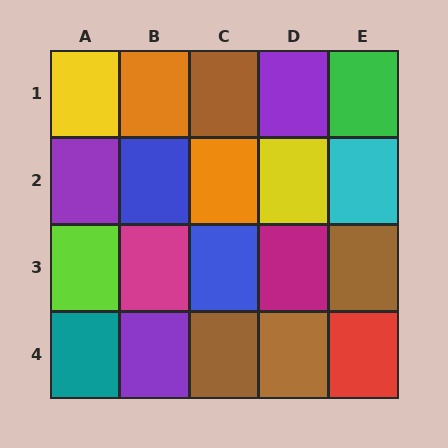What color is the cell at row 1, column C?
Brown.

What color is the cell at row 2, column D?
Yellow.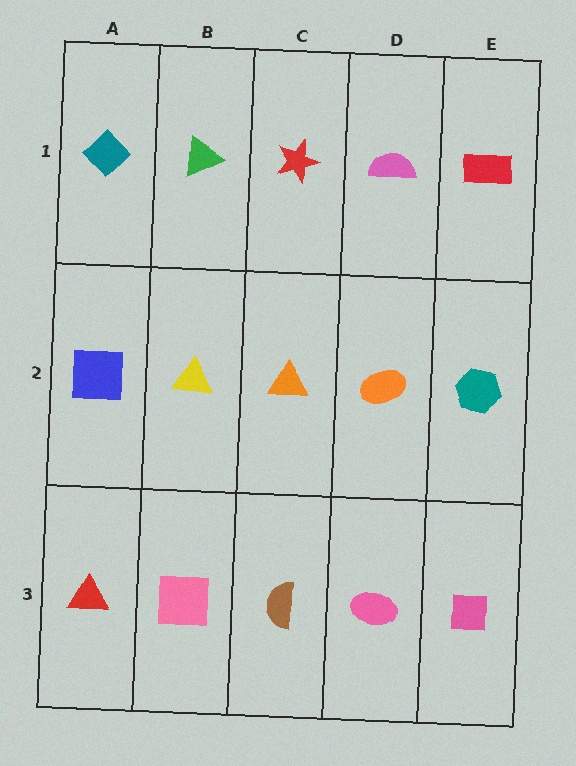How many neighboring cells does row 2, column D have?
4.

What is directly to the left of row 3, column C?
A pink square.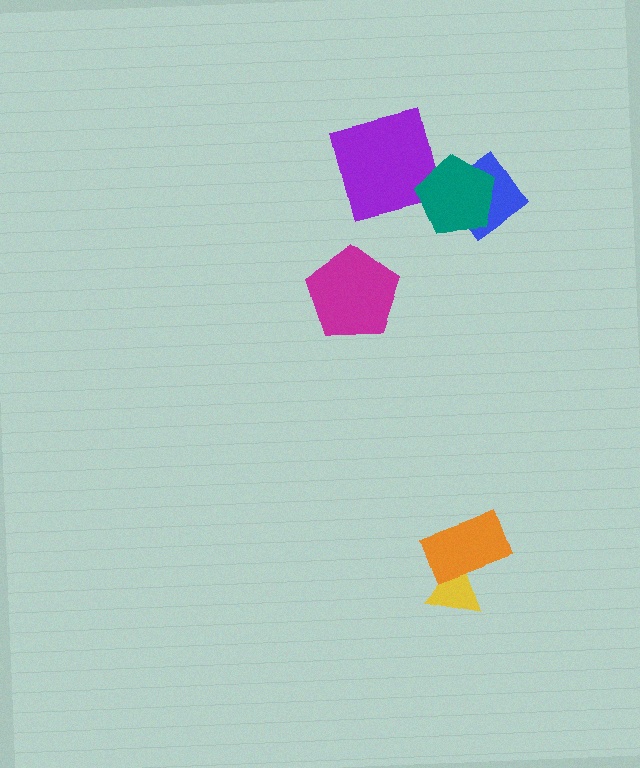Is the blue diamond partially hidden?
Yes, it is partially covered by another shape.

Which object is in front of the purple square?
The teal pentagon is in front of the purple square.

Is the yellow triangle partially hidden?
Yes, it is partially covered by another shape.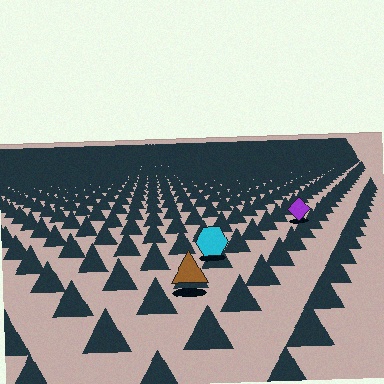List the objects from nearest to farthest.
From nearest to farthest: the brown triangle, the cyan hexagon, the purple diamond.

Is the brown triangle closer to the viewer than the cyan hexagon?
Yes. The brown triangle is closer — you can tell from the texture gradient: the ground texture is coarser near it.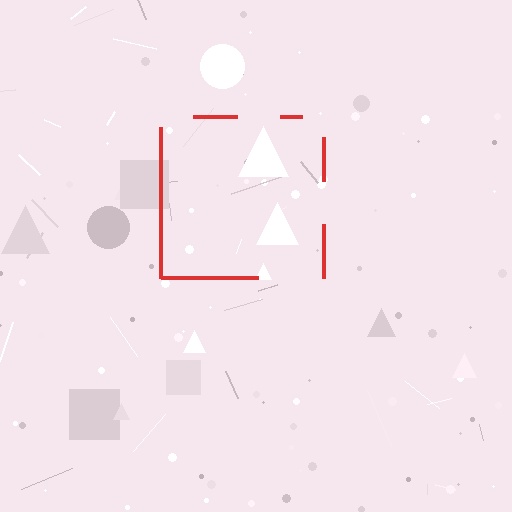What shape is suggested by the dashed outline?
The dashed outline suggests a square.